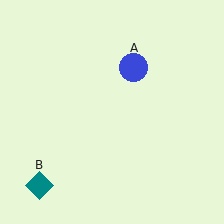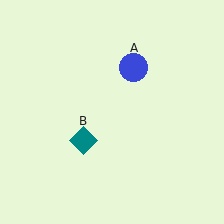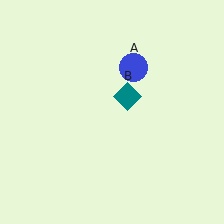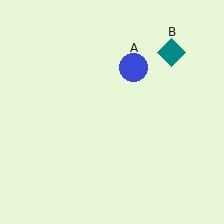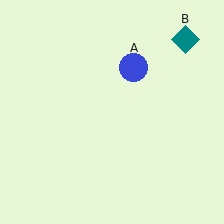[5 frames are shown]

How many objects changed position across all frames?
1 object changed position: teal diamond (object B).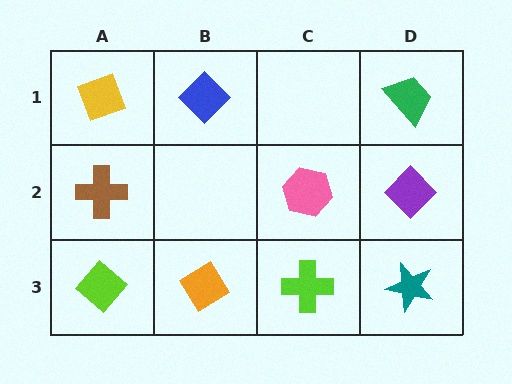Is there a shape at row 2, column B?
No, that cell is empty.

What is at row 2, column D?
A purple diamond.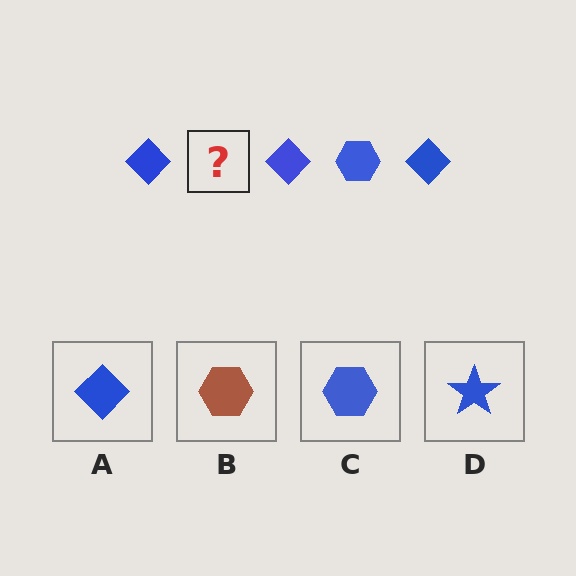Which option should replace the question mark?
Option C.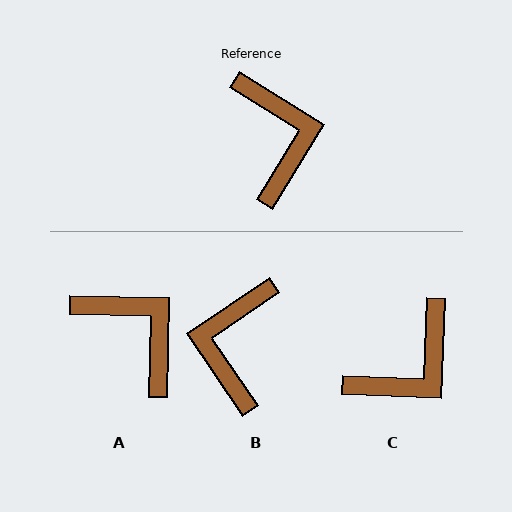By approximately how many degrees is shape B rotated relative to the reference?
Approximately 156 degrees counter-clockwise.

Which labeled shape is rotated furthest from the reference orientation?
B, about 156 degrees away.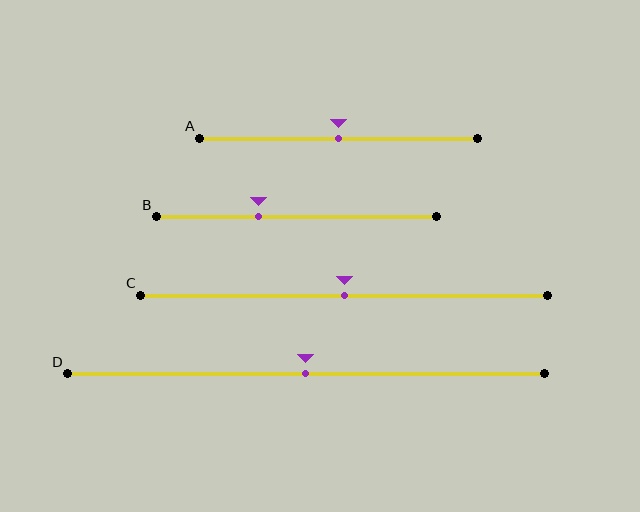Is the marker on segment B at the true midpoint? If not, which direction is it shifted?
No, the marker on segment B is shifted to the left by about 14% of the segment length.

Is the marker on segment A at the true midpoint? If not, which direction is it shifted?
Yes, the marker on segment A is at the true midpoint.